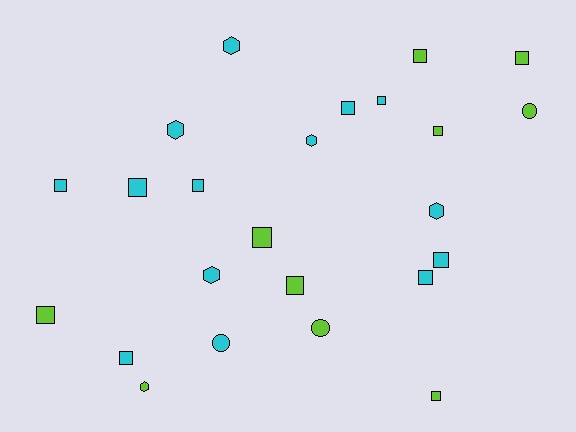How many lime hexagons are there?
There is 1 lime hexagon.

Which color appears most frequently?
Cyan, with 14 objects.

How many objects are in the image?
There are 24 objects.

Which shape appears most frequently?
Square, with 15 objects.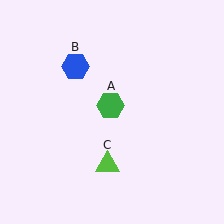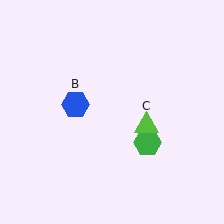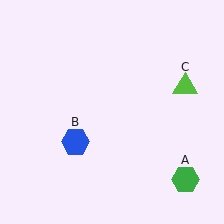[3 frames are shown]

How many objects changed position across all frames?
3 objects changed position: green hexagon (object A), blue hexagon (object B), lime triangle (object C).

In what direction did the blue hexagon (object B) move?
The blue hexagon (object B) moved down.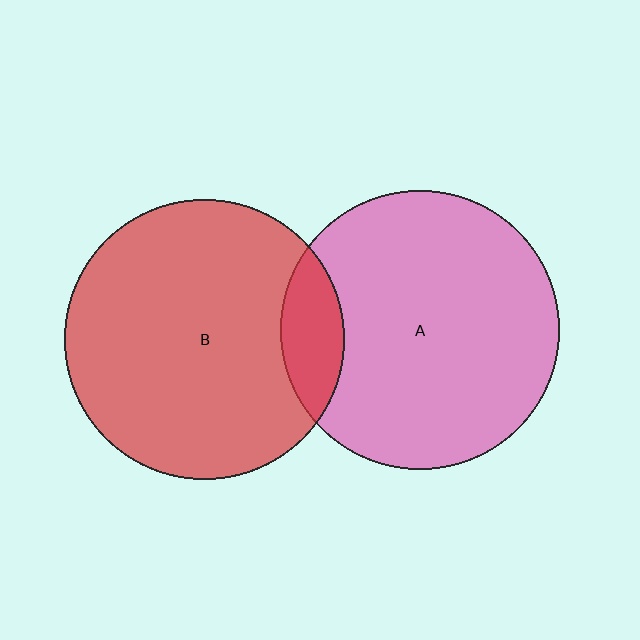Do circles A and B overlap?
Yes.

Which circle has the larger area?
Circle B (red).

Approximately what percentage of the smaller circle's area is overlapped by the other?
Approximately 15%.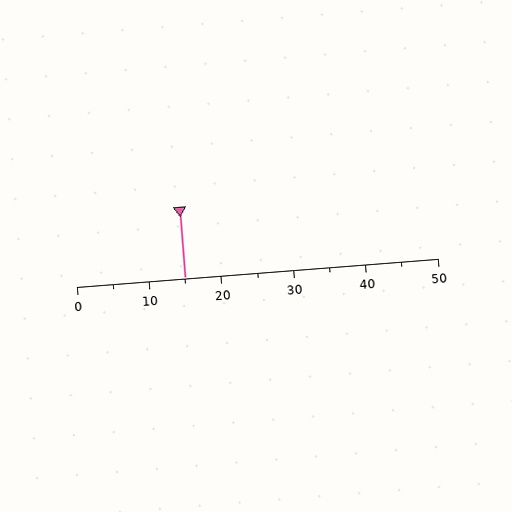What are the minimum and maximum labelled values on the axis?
The axis runs from 0 to 50.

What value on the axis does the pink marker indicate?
The marker indicates approximately 15.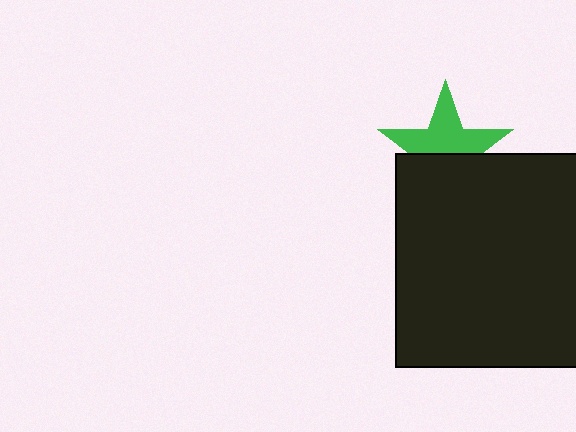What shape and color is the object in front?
The object in front is a black square.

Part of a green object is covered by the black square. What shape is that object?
It is a star.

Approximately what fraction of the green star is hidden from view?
Roughly 44% of the green star is hidden behind the black square.